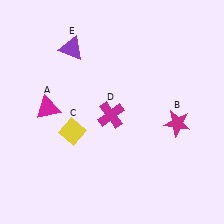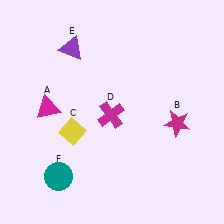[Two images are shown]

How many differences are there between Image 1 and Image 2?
There is 1 difference between the two images.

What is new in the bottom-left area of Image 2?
A teal circle (F) was added in the bottom-left area of Image 2.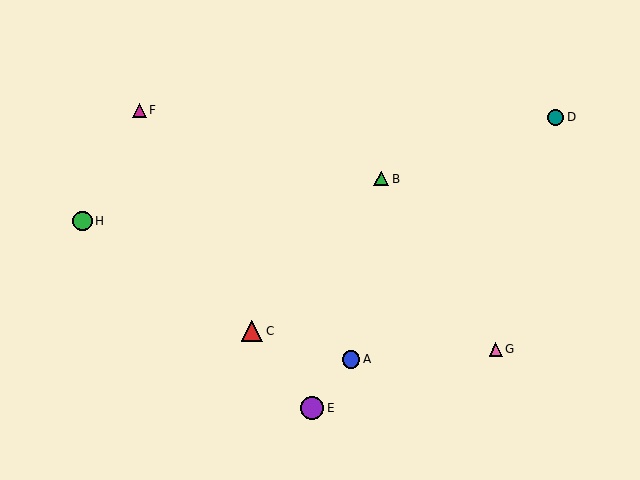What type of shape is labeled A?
Shape A is a blue circle.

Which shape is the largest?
The purple circle (labeled E) is the largest.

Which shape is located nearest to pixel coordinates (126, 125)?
The magenta triangle (labeled F) at (139, 111) is nearest to that location.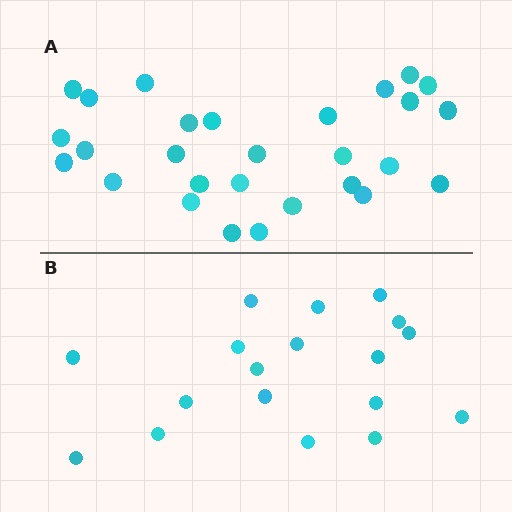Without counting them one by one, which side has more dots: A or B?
Region A (the top region) has more dots.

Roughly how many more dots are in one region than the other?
Region A has roughly 10 or so more dots than region B.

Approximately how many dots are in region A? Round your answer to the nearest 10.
About 30 dots. (The exact count is 28, which rounds to 30.)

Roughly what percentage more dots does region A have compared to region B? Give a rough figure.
About 55% more.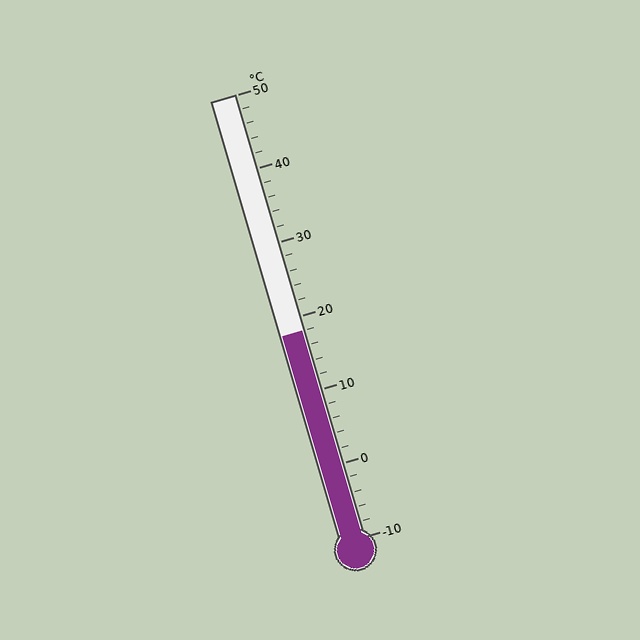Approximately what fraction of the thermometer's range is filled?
The thermometer is filled to approximately 45% of its range.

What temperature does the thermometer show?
The thermometer shows approximately 18°C.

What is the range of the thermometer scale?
The thermometer scale ranges from -10°C to 50°C.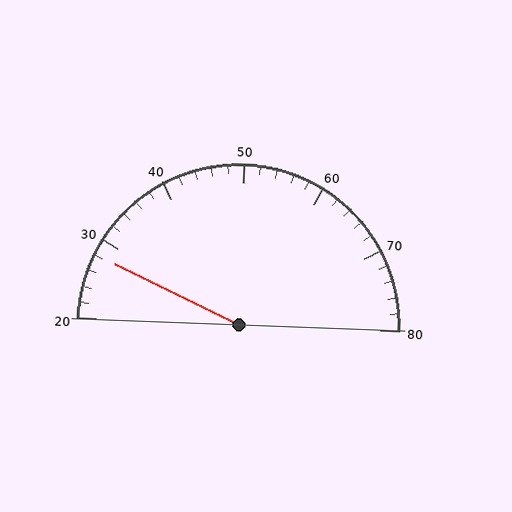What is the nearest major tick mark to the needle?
The nearest major tick mark is 30.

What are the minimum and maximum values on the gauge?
The gauge ranges from 20 to 80.